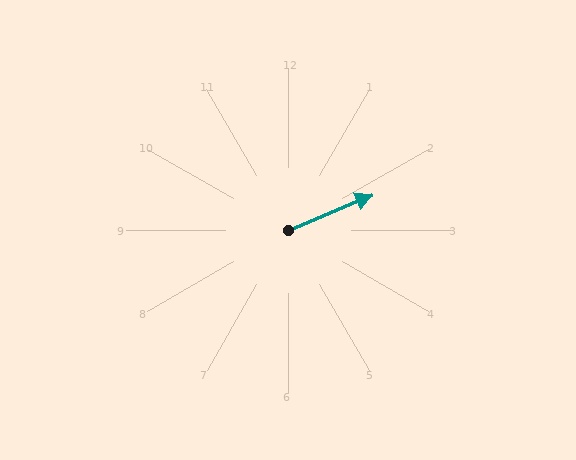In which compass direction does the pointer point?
Northeast.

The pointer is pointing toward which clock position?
Roughly 2 o'clock.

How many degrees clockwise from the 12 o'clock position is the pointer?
Approximately 67 degrees.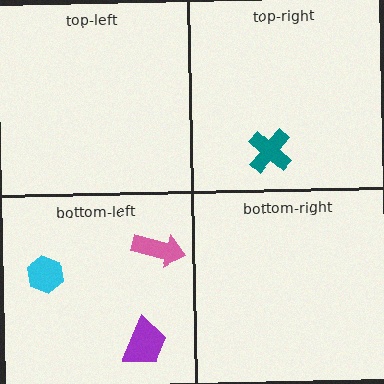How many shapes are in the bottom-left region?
3.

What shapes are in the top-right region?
The teal cross.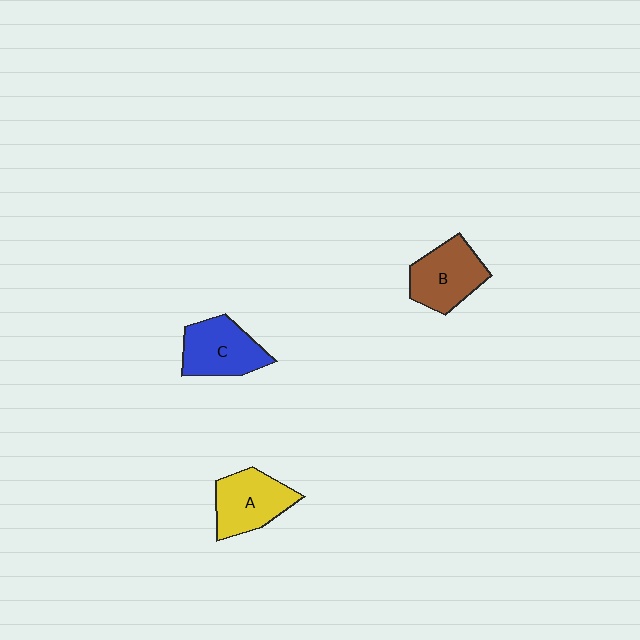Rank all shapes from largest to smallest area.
From largest to smallest: B (brown), C (blue), A (yellow).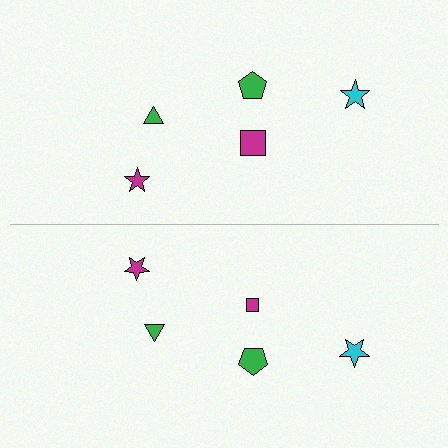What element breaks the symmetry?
The magenta square on the bottom side has a different size than its mirror counterpart.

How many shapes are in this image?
There are 10 shapes in this image.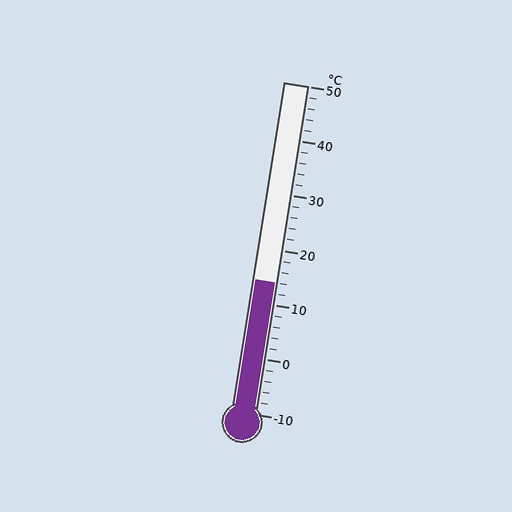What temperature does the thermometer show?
The thermometer shows approximately 14°C.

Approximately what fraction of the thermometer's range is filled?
The thermometer is filled to approximately 40% of its range.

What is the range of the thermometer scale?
The thermometer scale ranges from -10°C to 50°C.